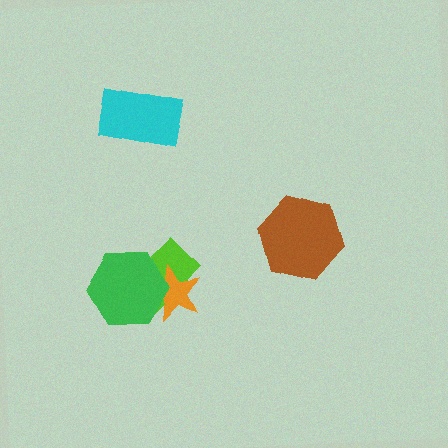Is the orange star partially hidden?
Yes, it is partially covered by another shape.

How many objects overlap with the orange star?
2 objects overlap with the orange star.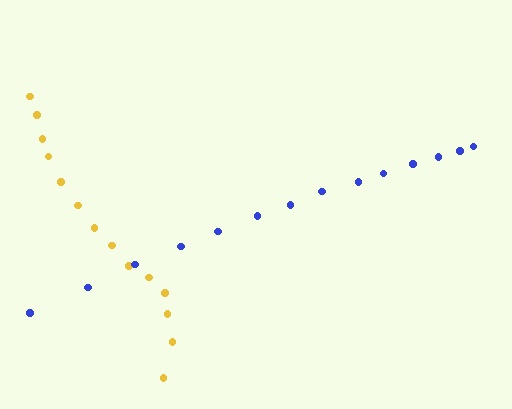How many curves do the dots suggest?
There are 2 distinct paths.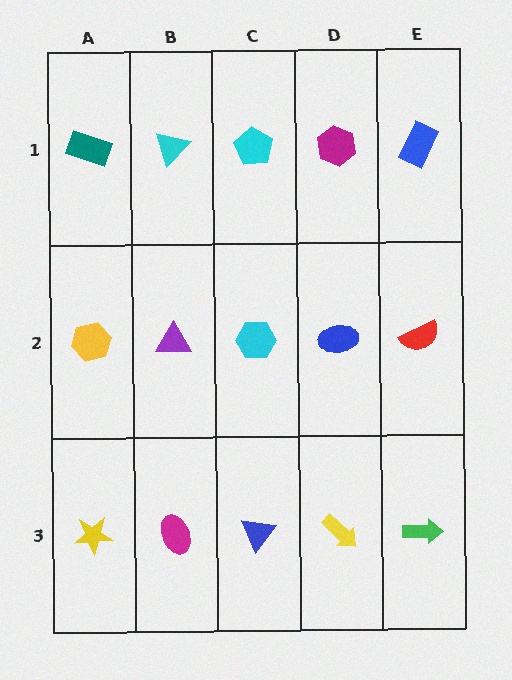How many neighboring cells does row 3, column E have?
2.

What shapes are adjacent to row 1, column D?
A blue ellipse (row 2, column D), a cyan pentagon (row 1, column C), a blue rectangle (row 1, column E).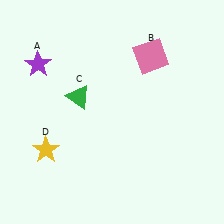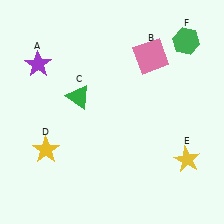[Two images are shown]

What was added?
A yellow star (E), a green hexagon (F) were added in Image 2.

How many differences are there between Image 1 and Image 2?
There are 2 differences between the two images.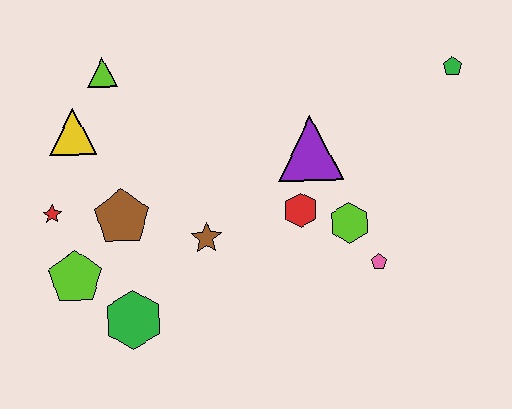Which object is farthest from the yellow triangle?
The green pentagon is farthest from the yellow triangle.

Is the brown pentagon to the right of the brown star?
No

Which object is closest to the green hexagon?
The lime pentagon is closest to the green hexagon.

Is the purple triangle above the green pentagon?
No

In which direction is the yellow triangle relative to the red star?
The yellow triangle is above the red star.